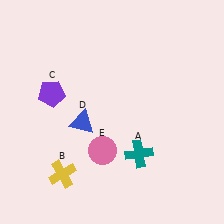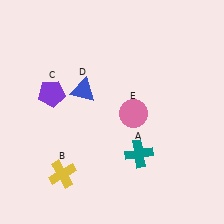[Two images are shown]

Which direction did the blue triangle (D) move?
The blue triangle (D) moved up.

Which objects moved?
The objects that moved are: the blue triangle (D), the pink circle (E).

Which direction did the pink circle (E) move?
The pink circle (E) moved up.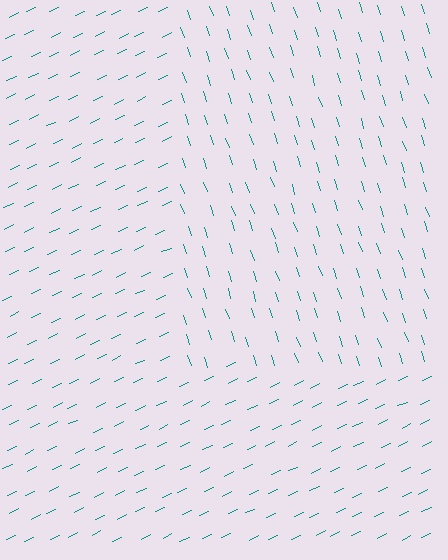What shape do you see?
I see a rectangle.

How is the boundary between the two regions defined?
The boundary is defined purely by a change in line orientation (approximately 84 degrees difference). All lines are the same color and thickness.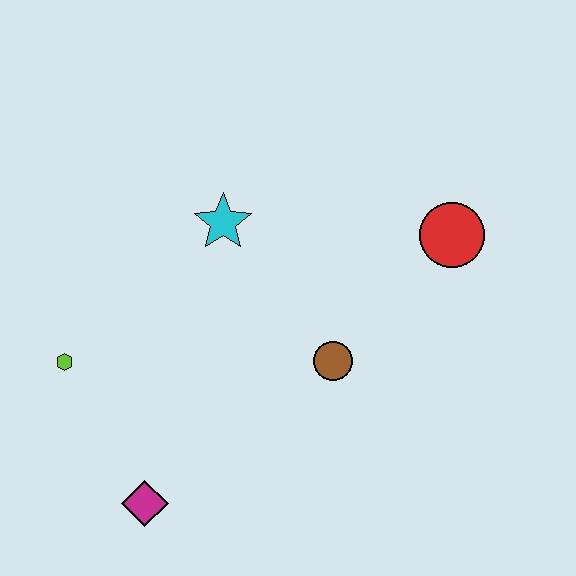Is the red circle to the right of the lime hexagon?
Yes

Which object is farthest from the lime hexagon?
The red circle is farthest from the lime hexagon.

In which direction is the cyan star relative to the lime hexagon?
The cyan star is to the right of the lime hexagon.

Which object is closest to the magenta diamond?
The lime hexagon is closest to the magenta diamond.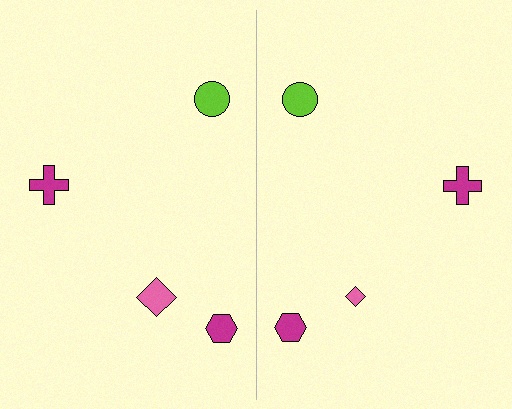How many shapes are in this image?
There are 8 shapes in this image.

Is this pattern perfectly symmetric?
No, the pattern is not perfectly symmetric. The pink diamond on the right side has a different size than its mirror counterpart.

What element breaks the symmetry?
The pink diamond on the right side has a different size than its mirror counterpart.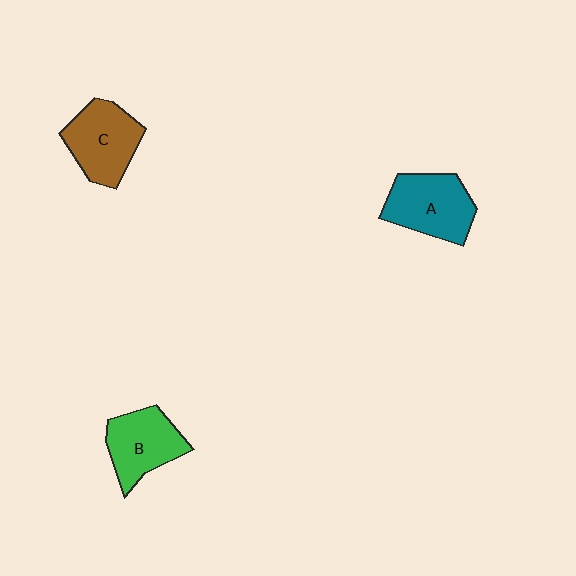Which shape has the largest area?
Shape A (teal).